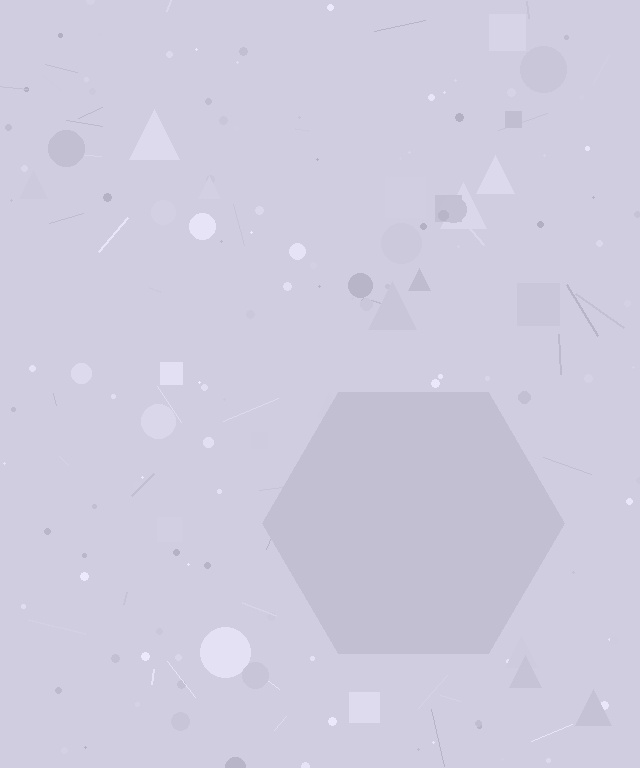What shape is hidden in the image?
A hexagon is hidden in the image.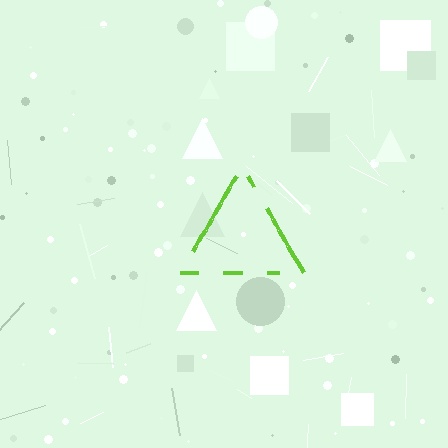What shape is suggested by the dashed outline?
The dashed outline suggests a triangle.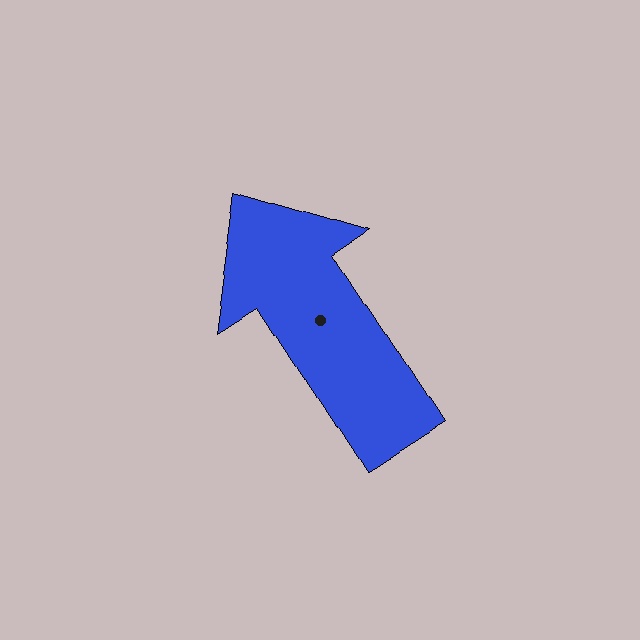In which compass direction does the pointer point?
Northwest.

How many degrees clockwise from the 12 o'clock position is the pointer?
Approximately 327 degrees.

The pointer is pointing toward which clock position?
Roughly 11 o'clock.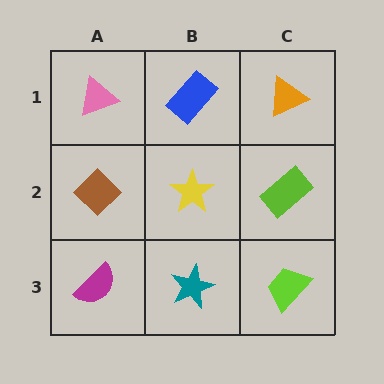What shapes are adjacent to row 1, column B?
A yellow star (row 2, column B), a pink triangle (row 1, column A), an orange triangle (row 1, column C).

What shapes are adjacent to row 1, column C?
A lime rectangle (row 2, column C), a blue rectangle (row 1, column B).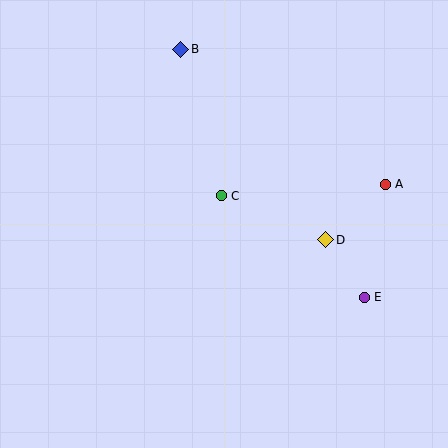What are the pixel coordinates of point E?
Point E is at (364, 297).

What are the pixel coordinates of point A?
Point A is at (385, 184).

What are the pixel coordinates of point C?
Point C is at (221, 196).